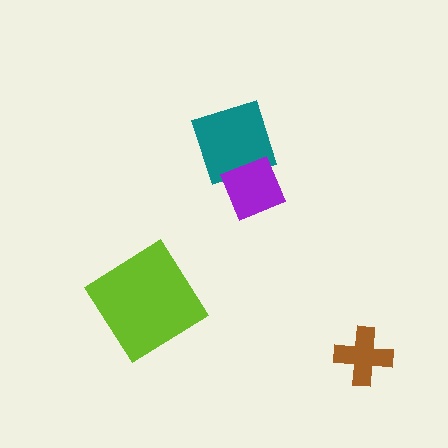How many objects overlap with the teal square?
1 object overlaps with the teal square.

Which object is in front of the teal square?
The purple diamond is in front of the teal square.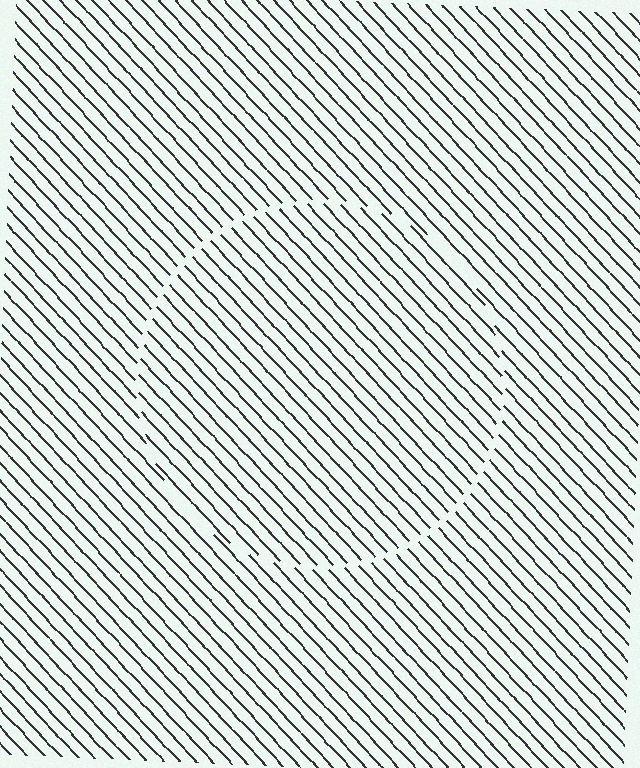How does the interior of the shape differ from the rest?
The interior of the shape contains the same grating, shifted by half a period — the contour is defined by the phase discontinuity where line-ends from the inner and outer gratings abut.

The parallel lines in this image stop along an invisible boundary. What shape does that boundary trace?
An illusory circle. The interior of the shape contains the same grating, shifted by half a period — the contour is defined by the phase discontinuity where line-ends from the inner and outer gratings abut.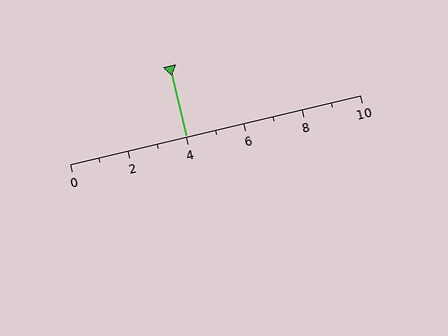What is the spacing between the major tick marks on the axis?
The major ticks are spaced 2 apart.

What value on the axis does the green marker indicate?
The marker indicates approximately 4.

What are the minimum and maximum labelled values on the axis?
The axis runs from 0 to 10.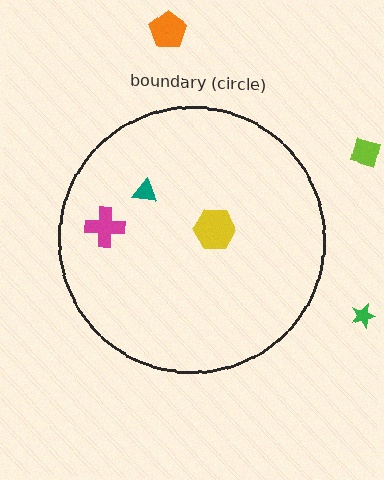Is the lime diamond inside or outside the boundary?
Outside.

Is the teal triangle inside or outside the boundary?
Inside.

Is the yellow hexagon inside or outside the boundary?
Inside.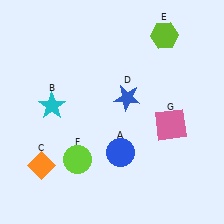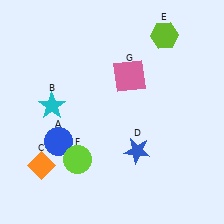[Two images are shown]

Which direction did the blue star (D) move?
The blue star (D) moved down.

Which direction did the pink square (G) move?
The pink square (G) moved up.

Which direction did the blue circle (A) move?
The blue circle (A) moved left.